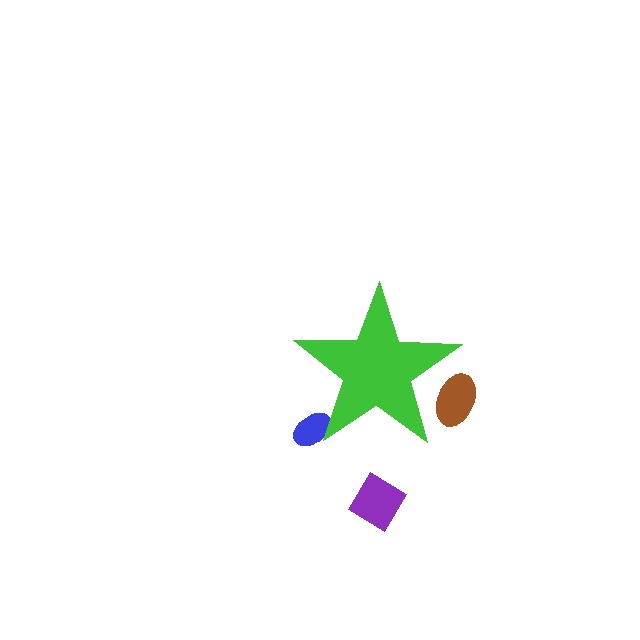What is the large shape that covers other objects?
A green star.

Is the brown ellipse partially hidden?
Yes, the brown ellipse is partially hidden behind the green star.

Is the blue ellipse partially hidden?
Yes, the blue ellipse is partially hidden behind the green star.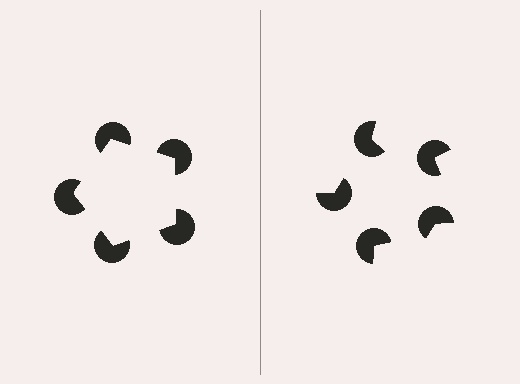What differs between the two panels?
The pac-man discs are positioned identically on both sides; only the wedge orientations differ. On the left they align to a pentagon; on the right they are misaligned.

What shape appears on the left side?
An illusory pentagon.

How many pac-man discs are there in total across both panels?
10 — 5 on each side.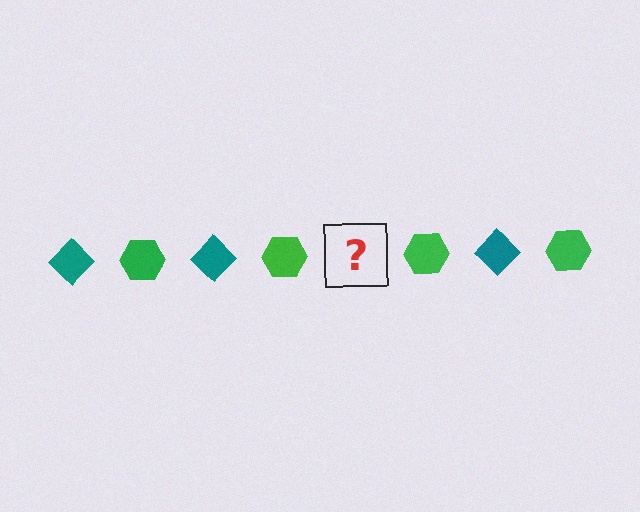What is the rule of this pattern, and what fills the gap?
The rule is that the pattern alternates between teal diamond and green hexagon. The gap should be filled with a teal diamond.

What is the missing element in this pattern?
The missing element is a teal diamond.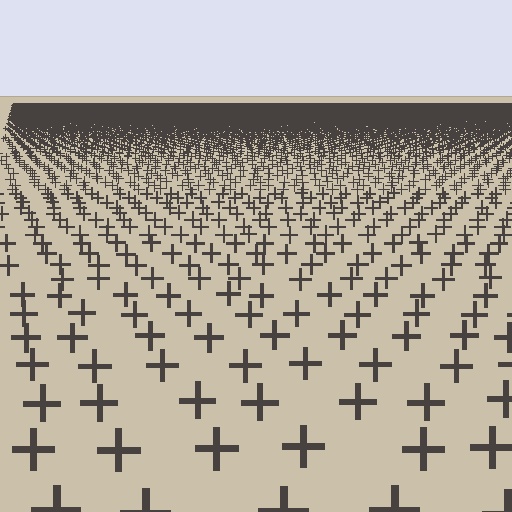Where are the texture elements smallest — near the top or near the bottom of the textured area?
Near the top.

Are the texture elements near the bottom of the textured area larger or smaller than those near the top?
Larger. Near the bottom, elements are closer to the viewer and appear at a bigger on-screen size.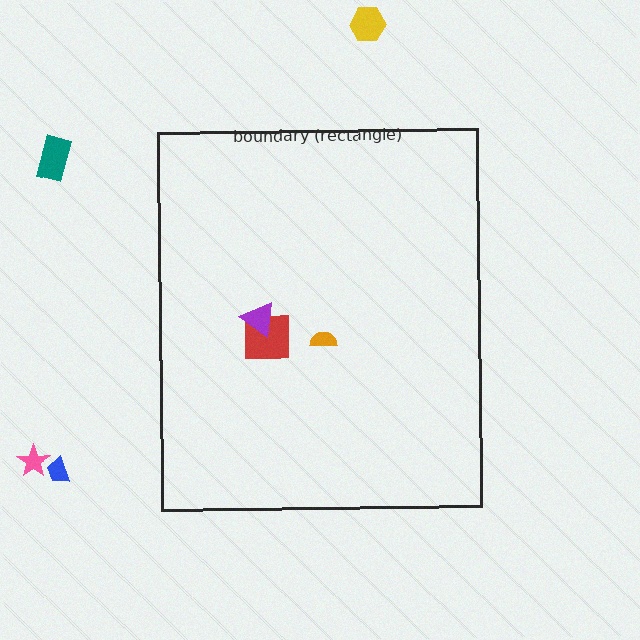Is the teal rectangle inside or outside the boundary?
Outside.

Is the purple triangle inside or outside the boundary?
Inside.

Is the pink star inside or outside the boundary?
Outside.